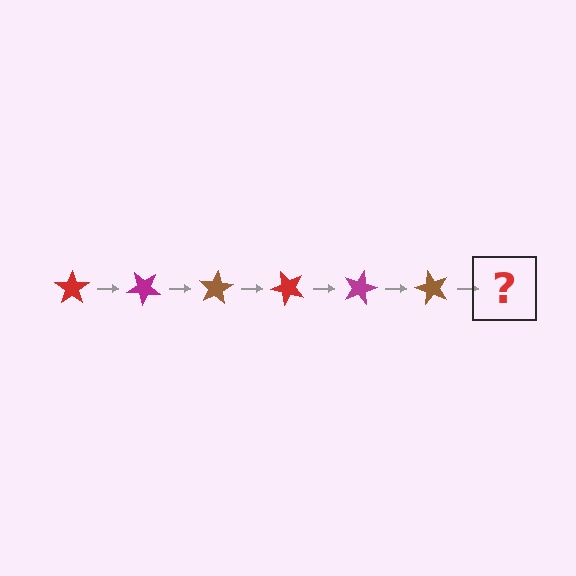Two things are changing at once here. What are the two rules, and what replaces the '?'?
The two rules are that it rotates 40 degrees each step and the color cycles through red, magenta, and brown. The '?' should be a red star, rotated 240 degrees from the start.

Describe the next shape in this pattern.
It should be a red star, rotated 240 degrees from the start.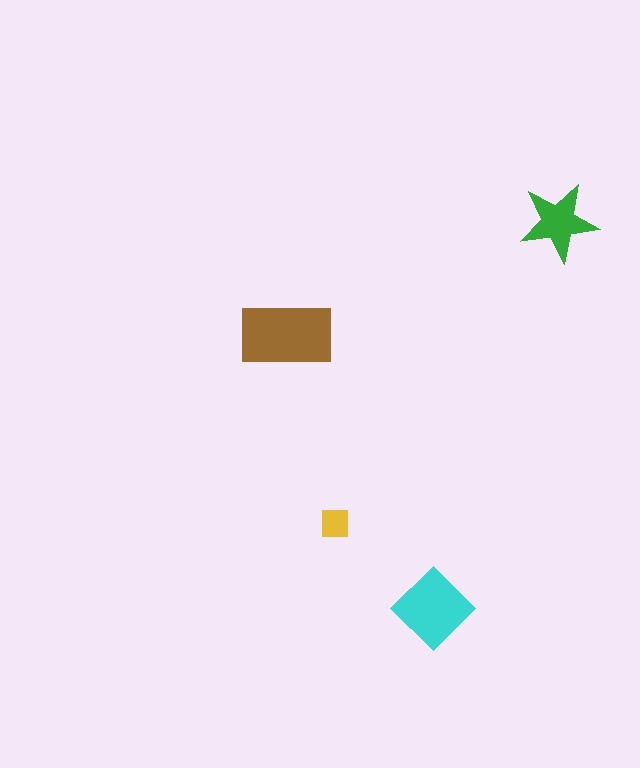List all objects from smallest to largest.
The yellow square, the green star, the cyan diamond, the brown rectangle.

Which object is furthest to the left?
The brown rectangle is leftmost.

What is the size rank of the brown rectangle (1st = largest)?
1st.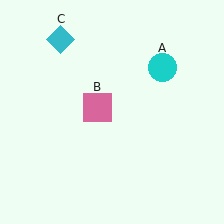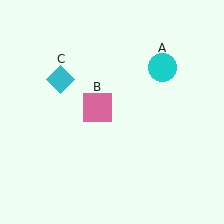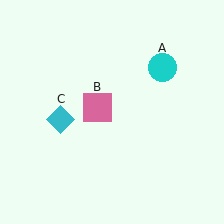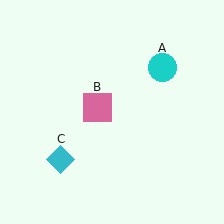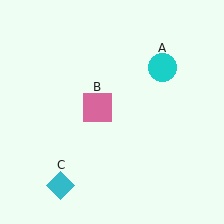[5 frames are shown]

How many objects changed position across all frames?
1 object changed position: cyan diamond (object C).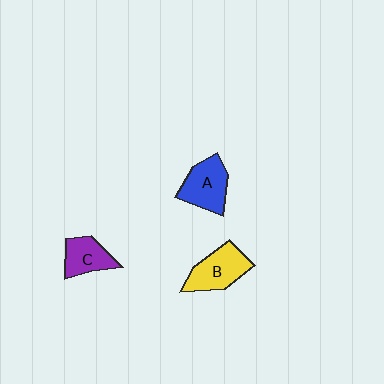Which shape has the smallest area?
Shape C (purple).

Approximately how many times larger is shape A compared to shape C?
Approximately 1.3 times.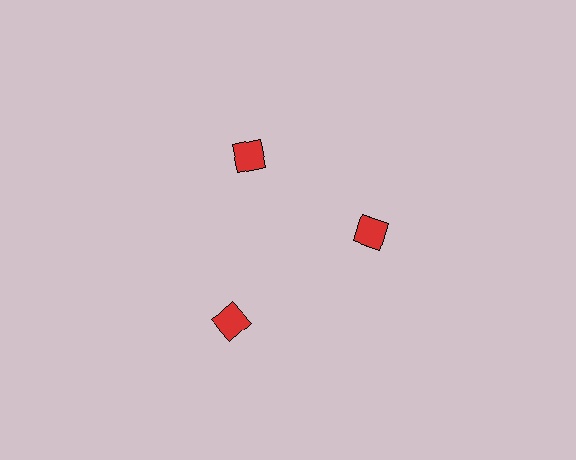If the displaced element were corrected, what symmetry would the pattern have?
It would have 3-fold rotational symmetry — the pattern would map onto itself every 120 degrees.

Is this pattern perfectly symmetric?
No. The 3 red squares are arranged in a ring, but one element near the 7 o'clock position is pushed outward from the center, breaking the 3-fold rotational symmetry.